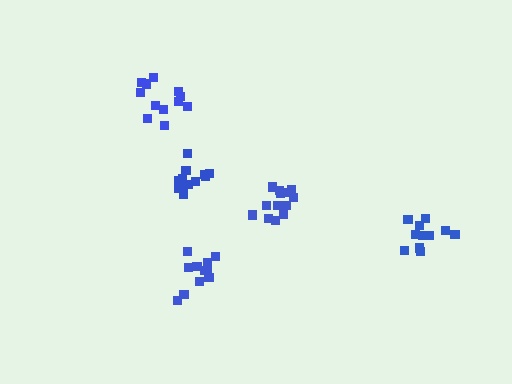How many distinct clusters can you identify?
There are 5 distinct clusters.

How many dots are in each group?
Group 1: 13 dots, Group 2: 11 dots, Group 3: 12 dots, Group 4: 11 dots, Group 5: 12 dots (59 total).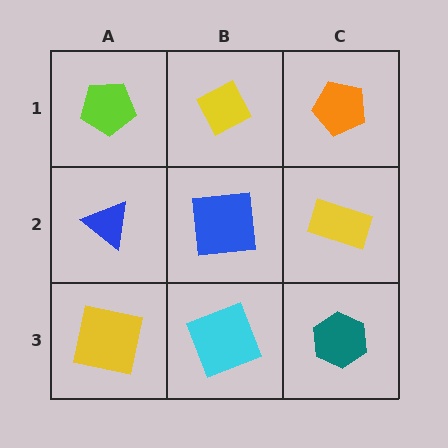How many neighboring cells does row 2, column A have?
3.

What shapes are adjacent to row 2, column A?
A lime pentagon (row 1, column A), a yellow square (row 3, column A), a blue square (row 2, column B).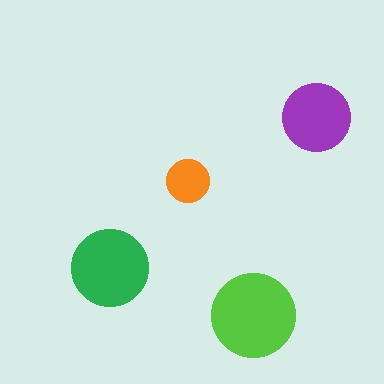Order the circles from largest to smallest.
the lime one, the green one, the purple one, the orange one.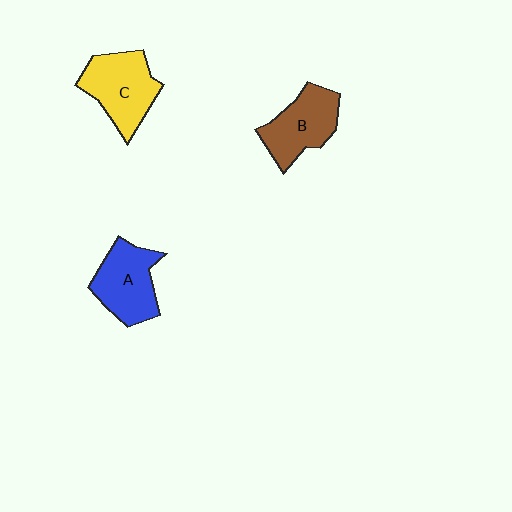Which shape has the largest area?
Shape C (yellow).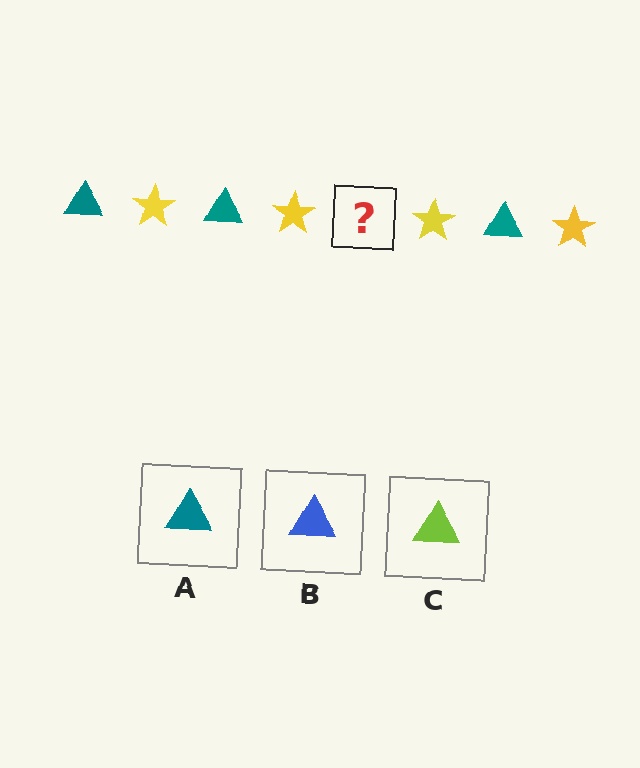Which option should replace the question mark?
Option A.